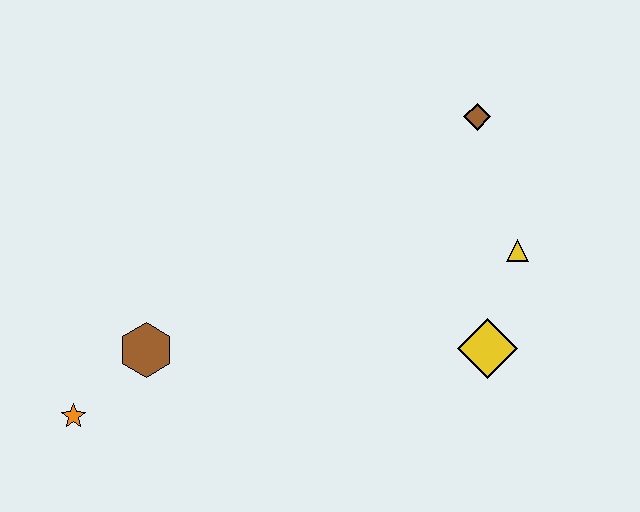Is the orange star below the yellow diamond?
Yes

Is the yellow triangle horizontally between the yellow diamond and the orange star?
No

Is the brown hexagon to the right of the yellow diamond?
No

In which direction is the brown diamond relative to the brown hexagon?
The brown diamond is to the right of the brown hexagon.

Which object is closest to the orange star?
The brown hexagon is closest to the orange star.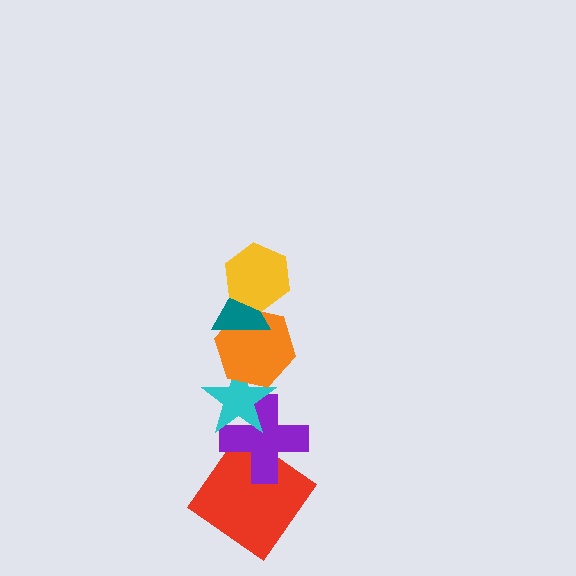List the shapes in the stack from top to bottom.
From top to bottom: the yellow hexagon, the teal triangle, the orange hexagon, the cyan star, the purple cross, the red diamond.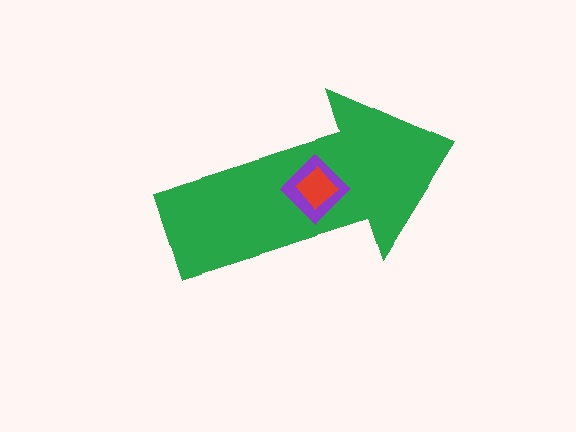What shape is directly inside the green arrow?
The purple diamond.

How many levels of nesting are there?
3.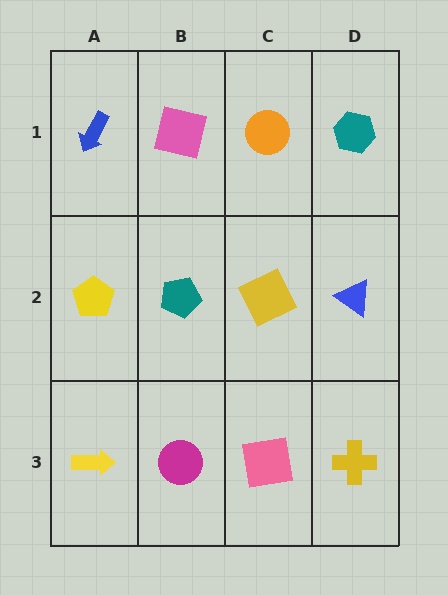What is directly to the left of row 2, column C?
A teal pentagon.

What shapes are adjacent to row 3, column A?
A yellow pentagon (row 2, column A), a magenta circle (row 3, column B).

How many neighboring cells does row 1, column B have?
3.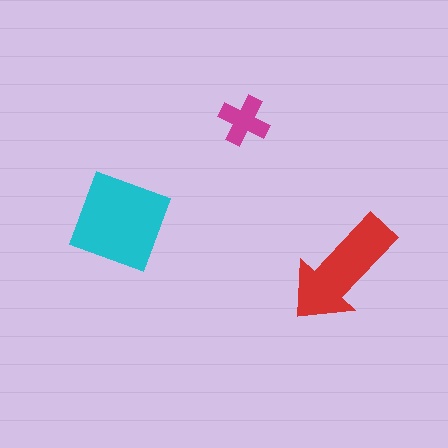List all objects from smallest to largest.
The magenta cross, the red arrow, the cyan square.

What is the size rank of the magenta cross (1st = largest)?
3rd.